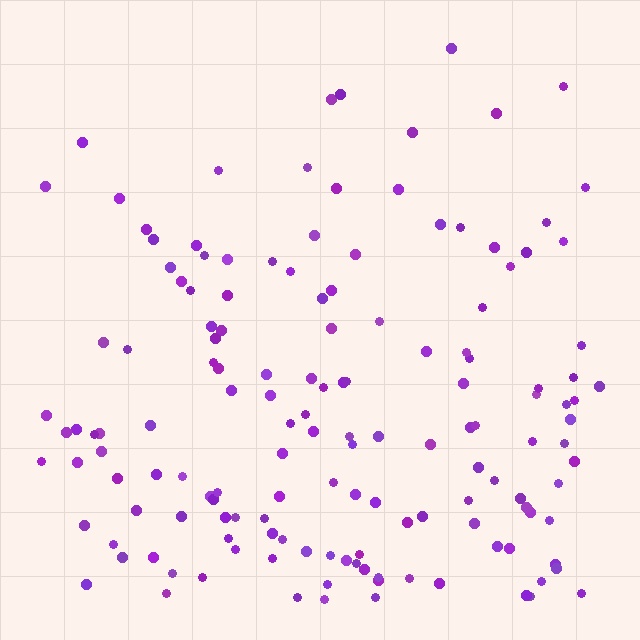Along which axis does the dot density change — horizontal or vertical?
Vertical.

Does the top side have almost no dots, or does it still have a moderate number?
Still a moderate number, just noticeably fewer than the bottom.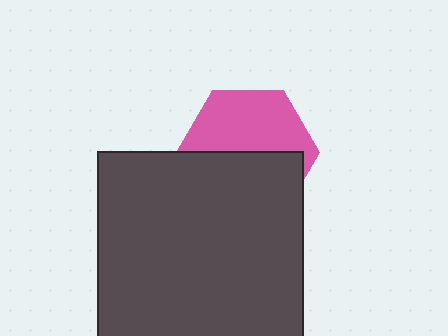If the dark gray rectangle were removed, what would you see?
You would see the complete pink hexagon.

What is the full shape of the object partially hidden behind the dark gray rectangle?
The partially hidden object is a pink hexagon.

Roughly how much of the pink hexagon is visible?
About half of it is visible (roughly 51%).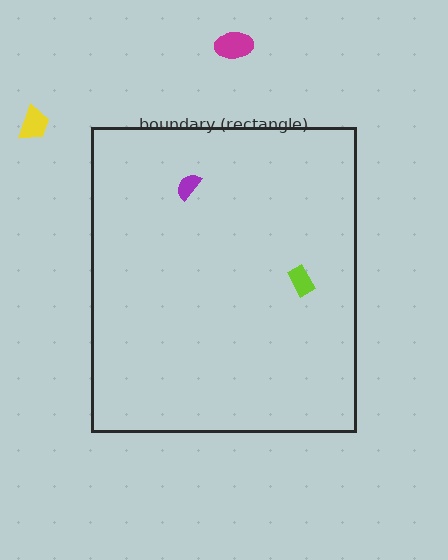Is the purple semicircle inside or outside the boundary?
Inside.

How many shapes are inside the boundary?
2 inside, 2 outside.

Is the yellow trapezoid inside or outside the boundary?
Outside.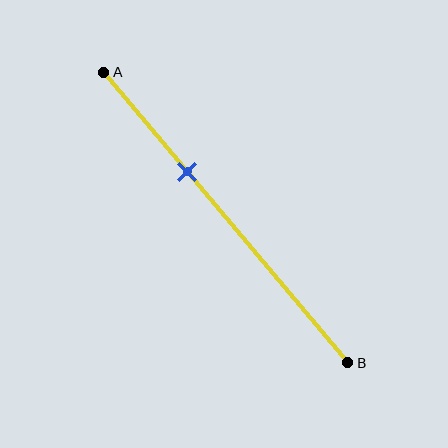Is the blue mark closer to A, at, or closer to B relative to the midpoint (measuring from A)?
The blue mark is closer to point A than the midpoint of segment AB.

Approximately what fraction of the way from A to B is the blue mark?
The blue mark is approximately 35% of the way from A to B.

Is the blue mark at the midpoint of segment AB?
No, the mark is at about 35% from A, not at the 50% midpoint.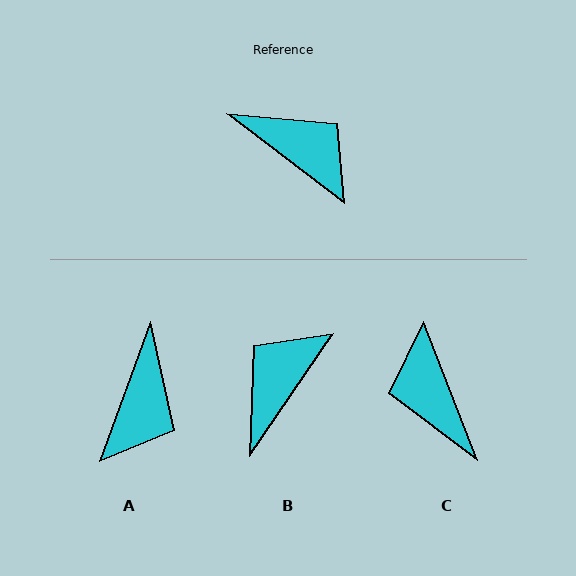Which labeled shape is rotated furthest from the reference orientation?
C, about 148 degrees away.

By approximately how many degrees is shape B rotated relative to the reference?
Approximately 93 degrees counter-clockwise.